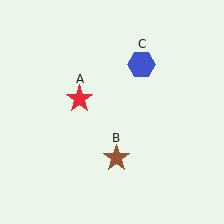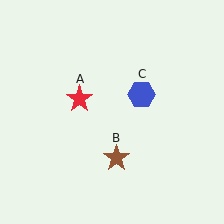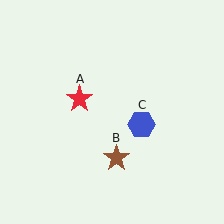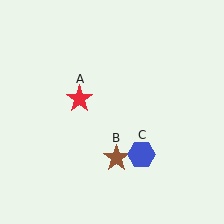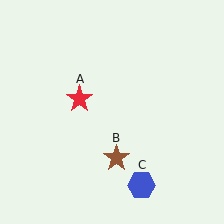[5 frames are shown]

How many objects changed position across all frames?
1 object changed position: blue hexagon (object C).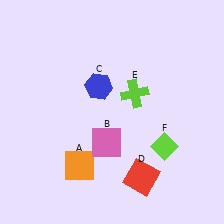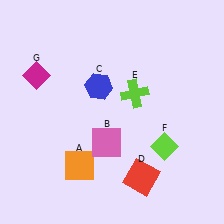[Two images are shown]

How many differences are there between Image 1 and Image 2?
There is 1 difference between the two images.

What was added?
A magenta diamond (G) was added in Image 2.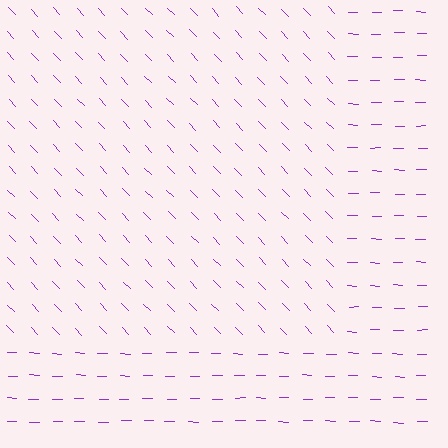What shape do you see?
I see a rectangle.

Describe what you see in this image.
The image is filled with small purple line segments. A rectangle region in the image has lines oriented differently from the surrounding lines, creating a visible texture boundary.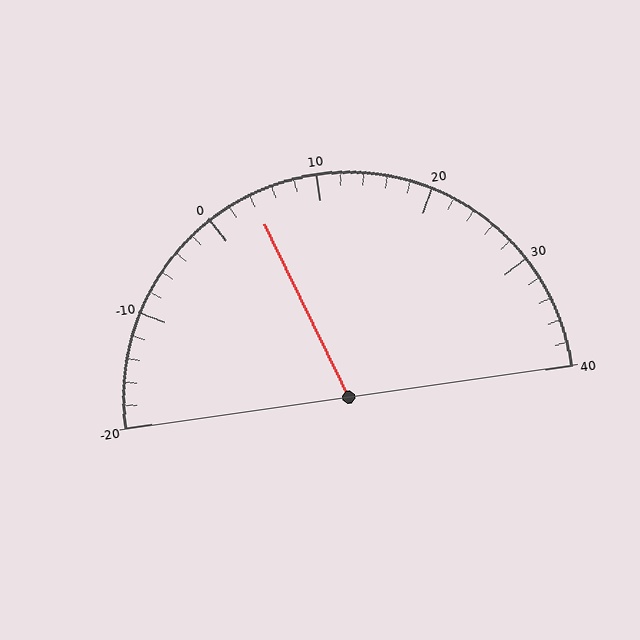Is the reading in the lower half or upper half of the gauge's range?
The reading is in the lower half of the range (-20 to 40).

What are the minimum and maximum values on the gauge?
The gauge ranges from -20 to 40.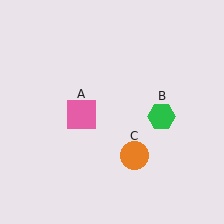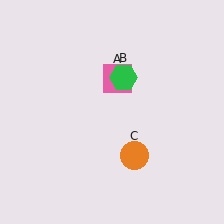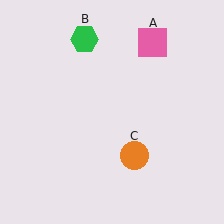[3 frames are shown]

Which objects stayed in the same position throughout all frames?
Orange circle (object C) remained stationary.